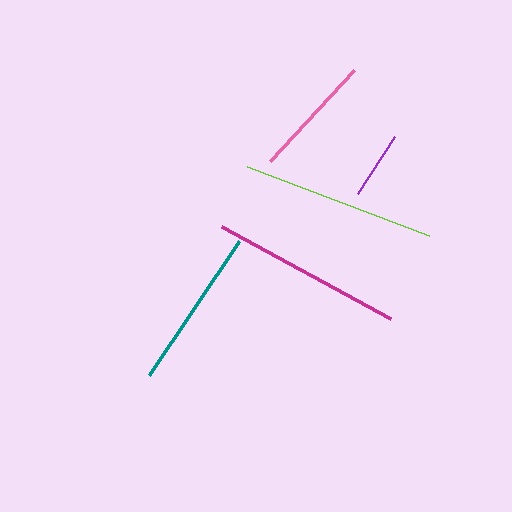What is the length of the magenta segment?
The magenta segment is approximately 192 pixels long.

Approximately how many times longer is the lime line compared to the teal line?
The lime line is approximately 1.2 times the length of the teal line.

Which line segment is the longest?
The lime line is the longest at approximately 196 pixels.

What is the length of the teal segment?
The teal segment is approximately 161 pixels long.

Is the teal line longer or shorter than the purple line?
The teal line is longer than the purple line.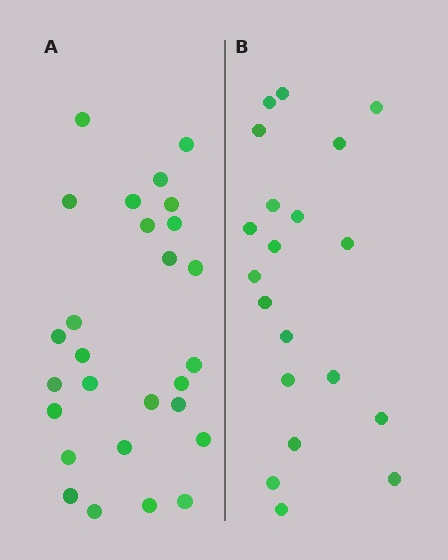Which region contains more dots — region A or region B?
Region A (the left region) has more dots.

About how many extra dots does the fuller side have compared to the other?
Region A has roughly 8 or so more dots than region B.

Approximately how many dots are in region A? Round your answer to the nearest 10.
About 30 dots. (The exact count is 27, which rounds to 30.)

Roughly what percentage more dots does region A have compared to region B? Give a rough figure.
About 35% more.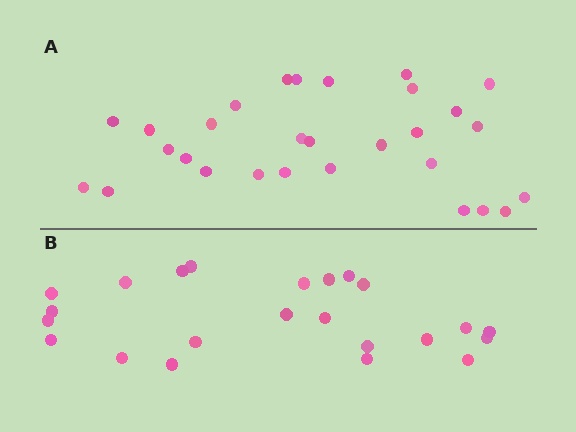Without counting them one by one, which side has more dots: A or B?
Region A (the top region) has more dots.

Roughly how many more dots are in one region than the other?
Region A has about 6 more dots than region B.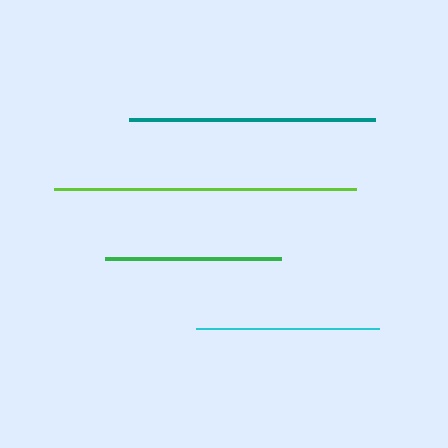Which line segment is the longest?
The lime line is the longest at approximately 302 pixels.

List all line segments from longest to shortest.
From longest to shortest: lime, teal, cyan, green.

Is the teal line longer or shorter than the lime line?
The lime line is longer than the teal line.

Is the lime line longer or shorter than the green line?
The lime line is longer than the green line.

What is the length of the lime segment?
The lime segment is approximately 302 pixels long.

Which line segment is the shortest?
The green line is the shortest at approximately 177 pixels.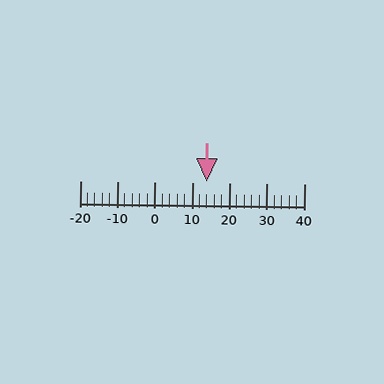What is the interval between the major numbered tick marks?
The major tick marks are spaced 10 units apart.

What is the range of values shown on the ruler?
The ruler shows values from -20 to 40.